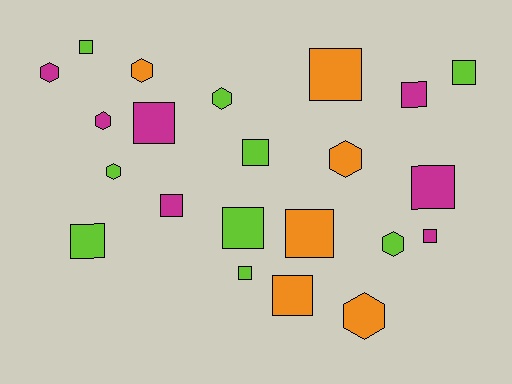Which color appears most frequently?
Lime, with 9 objects.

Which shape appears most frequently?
Square, with 14 objects.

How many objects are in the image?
There are 22 objects.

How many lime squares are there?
There are 6 lime squares.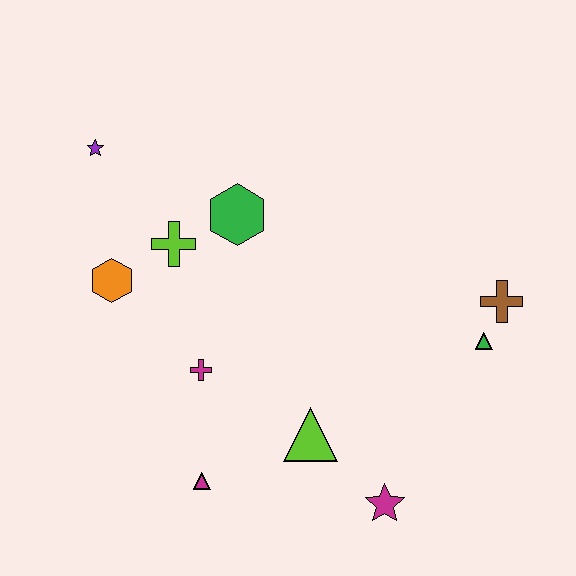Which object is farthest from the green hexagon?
The magenta star is farthest from the green hexagon.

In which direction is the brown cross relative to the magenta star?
The brown cross is above the magenta star.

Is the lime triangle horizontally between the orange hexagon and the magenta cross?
No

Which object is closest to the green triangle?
The brown cross is closest to the green triangle.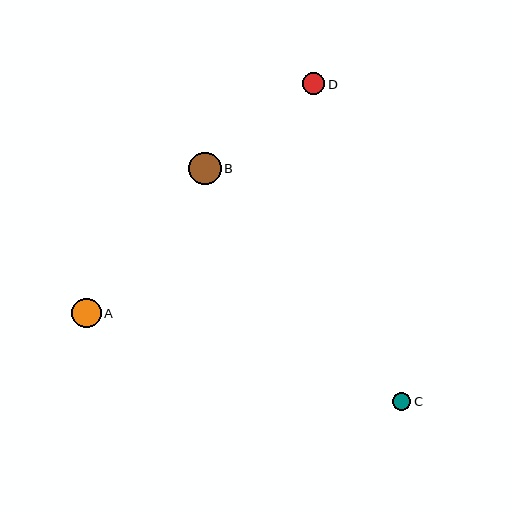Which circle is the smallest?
Circle C is the smallest with a size of approximately 19 pixels.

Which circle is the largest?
Circle B is the largest with a size of approximately 33 pixels.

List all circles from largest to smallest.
From largest to smallest: B, A, D, C.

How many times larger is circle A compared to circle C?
Circle A is approximately 1.6 times the size of circle C.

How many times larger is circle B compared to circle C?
Circle B is approximately 1.8 times the size of circle C.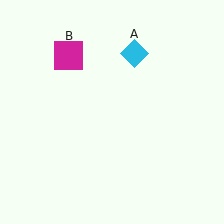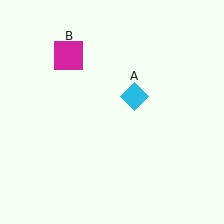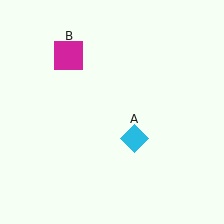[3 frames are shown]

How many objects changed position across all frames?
1 object changed position: cyan diamond (object A).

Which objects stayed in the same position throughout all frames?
Magenta square (object B) remained stationary.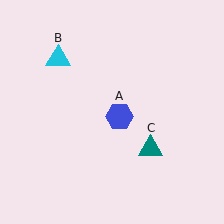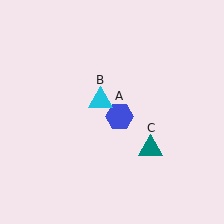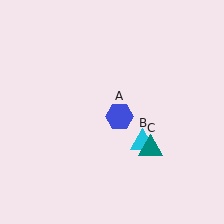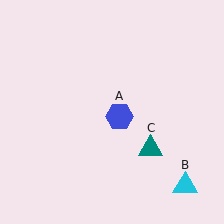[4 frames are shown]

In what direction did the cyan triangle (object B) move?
The cyan triangle (object B) moved down and to the right.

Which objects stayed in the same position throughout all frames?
Blue hexagon (object A) and teal triangle (object C) remained stationary.